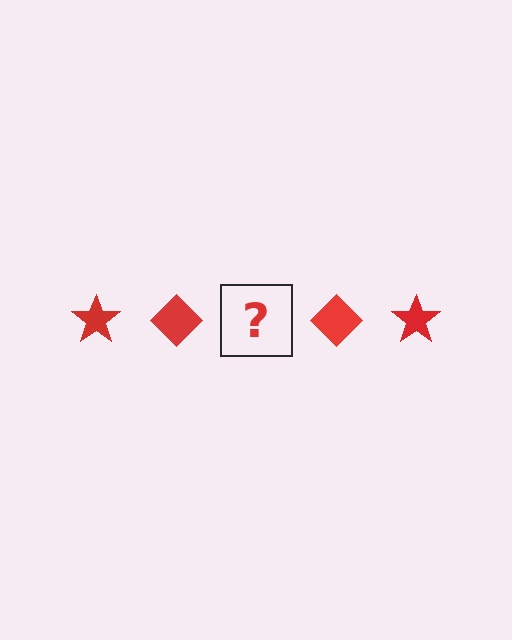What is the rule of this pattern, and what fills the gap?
The rule is that the pattern cycles through star, diamond shapes in red. The gap should be filled with a red star.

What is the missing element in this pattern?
The missing element is a red star.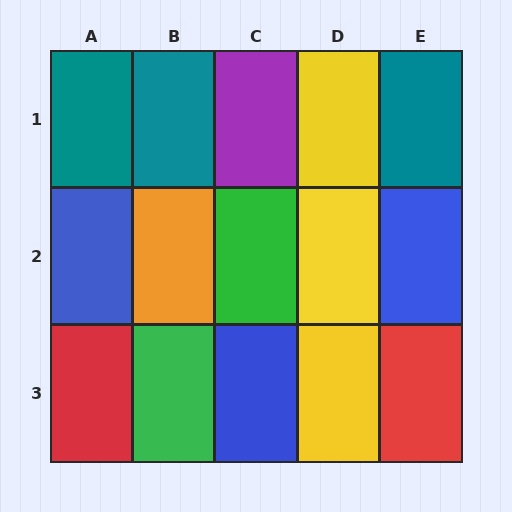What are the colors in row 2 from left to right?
Blue, orange, green, yellow, blue.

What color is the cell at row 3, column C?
Blue.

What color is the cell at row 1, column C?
Purple.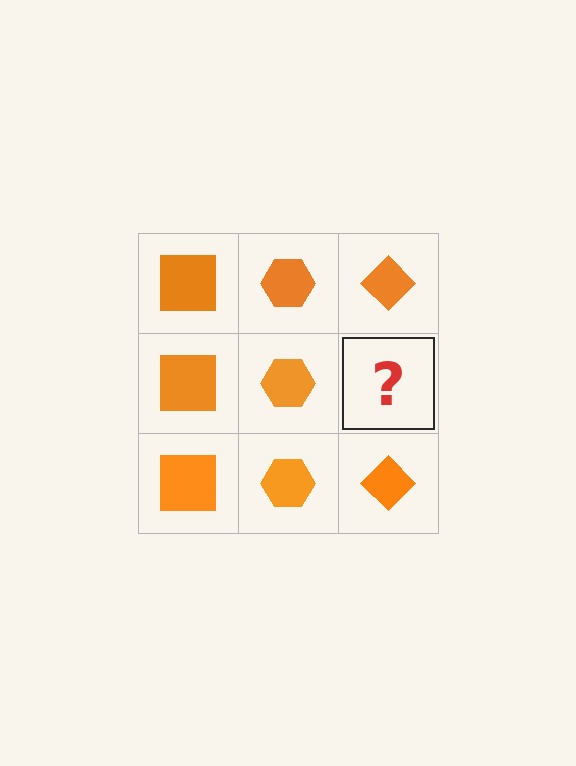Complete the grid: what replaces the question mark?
The question mark should be replaced with an orange diamond.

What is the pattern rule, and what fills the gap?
The rule is that each column has a consistent shape. The gap should be filled with an orange diamond.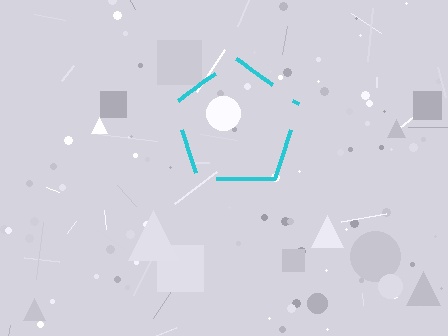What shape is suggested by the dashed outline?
The dashed outline suggests a pentagon.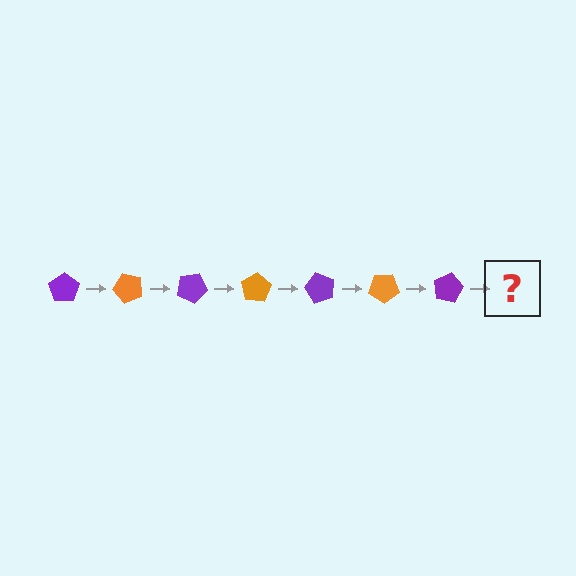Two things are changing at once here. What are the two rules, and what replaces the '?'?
The two rules are that it rotates 50 degrees each step and the color cycles through purple and orange. The '?' should be an orange pentagon, rotated 350 degrees from the start.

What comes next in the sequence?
The next element should be an orange pentagon, rotated 350 degrees from the start.